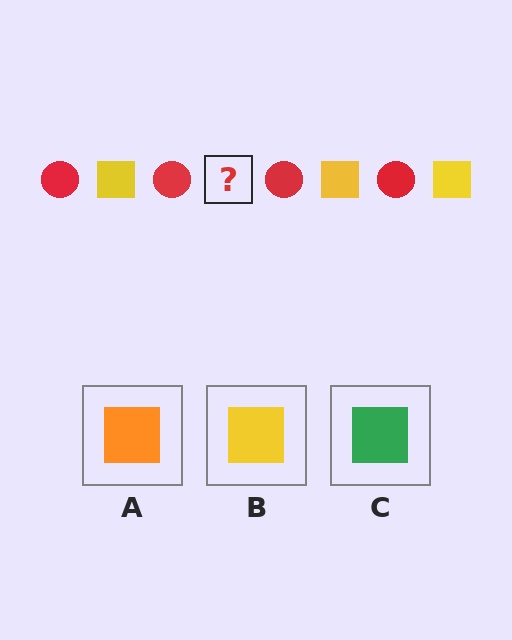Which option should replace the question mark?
Option B.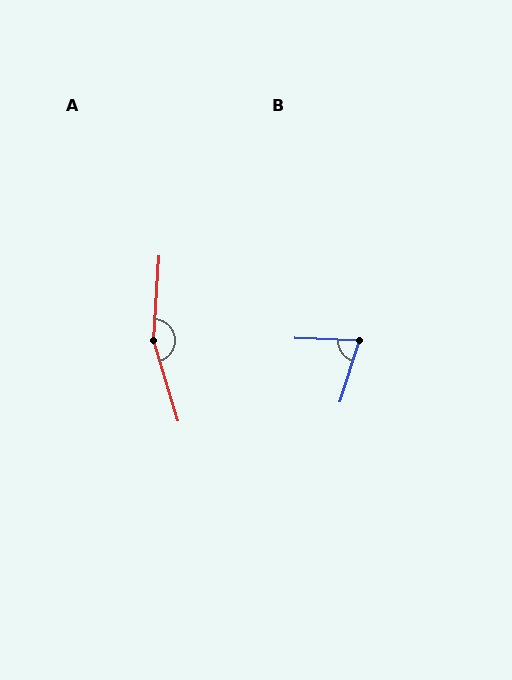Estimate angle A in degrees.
Approximately 159 degrees.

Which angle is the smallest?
B, at approximately 74 degrees.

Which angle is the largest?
A, at approximately 159 degrees.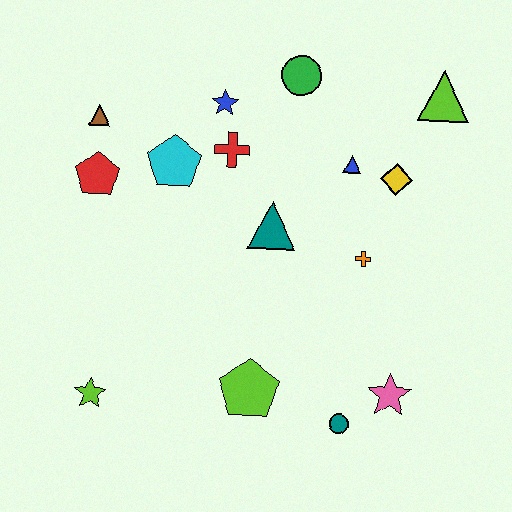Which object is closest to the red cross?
The blue star is closest to the red cross.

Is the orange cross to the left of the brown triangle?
No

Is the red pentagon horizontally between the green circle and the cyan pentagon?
No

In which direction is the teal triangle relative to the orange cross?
The teal triangle is to the left of the orange cross.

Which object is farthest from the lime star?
The lime triangle is farthest from the lime star.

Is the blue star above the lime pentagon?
Yes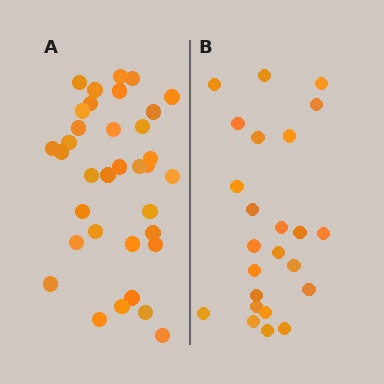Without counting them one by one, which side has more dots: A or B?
Region A (the left region) has more dots.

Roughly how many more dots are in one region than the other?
Region A has roughly 12 or so more dots than region B.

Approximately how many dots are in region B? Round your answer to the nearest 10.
About 20 dots. (The exact count is 24, which rounds to 20.)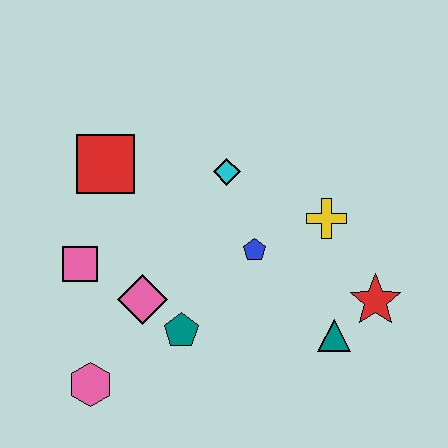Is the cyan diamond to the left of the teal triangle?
Yes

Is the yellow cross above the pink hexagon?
Yes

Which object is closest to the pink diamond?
The teal pentagon is closest to the pink diamond.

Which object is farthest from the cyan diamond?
The pink hexagon is farthest from the cyan diamond.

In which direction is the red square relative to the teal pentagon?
The red square is above the teal pentagon.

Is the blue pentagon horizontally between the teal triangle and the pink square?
Yes